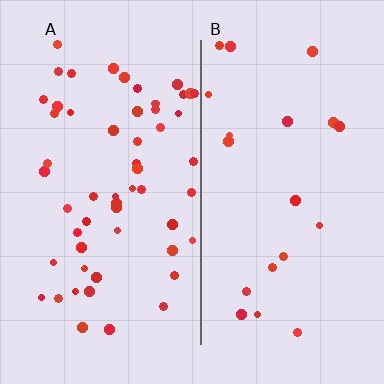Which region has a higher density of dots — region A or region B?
A (the left).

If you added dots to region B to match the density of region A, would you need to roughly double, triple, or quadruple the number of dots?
Approximately triple.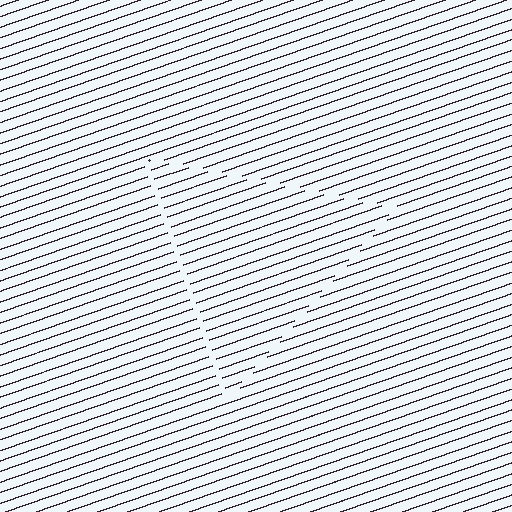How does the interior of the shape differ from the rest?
The interior of the shape contains the same grating, shifted by half a period — the contour is defined by the phase discontinuity where line-ends from the inner and outer gratings abut.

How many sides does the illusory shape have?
3 sides — the line-ends trace a triangle.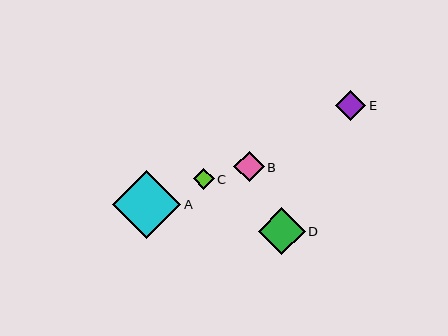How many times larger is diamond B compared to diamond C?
Diamond B is approximately 1.5 times the size of diamond C.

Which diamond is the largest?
Diamond A is the largest with a size of approximately 68 pixels.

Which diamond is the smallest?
Diamond C is the smallest with a size of approximately 21 pixels.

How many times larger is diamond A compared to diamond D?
Diamond A is approximately 1.5 times the size of diamond D.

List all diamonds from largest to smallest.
From largest to smallest: A, D, E, B, C.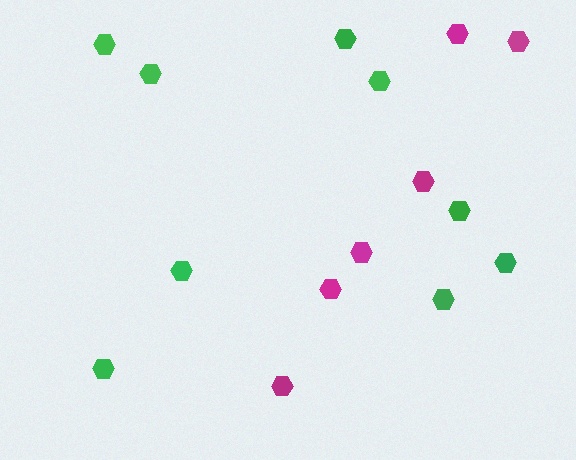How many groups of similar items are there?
There are 2 groups: one group of magenta hexagons (6) and one group of green hexagons (9).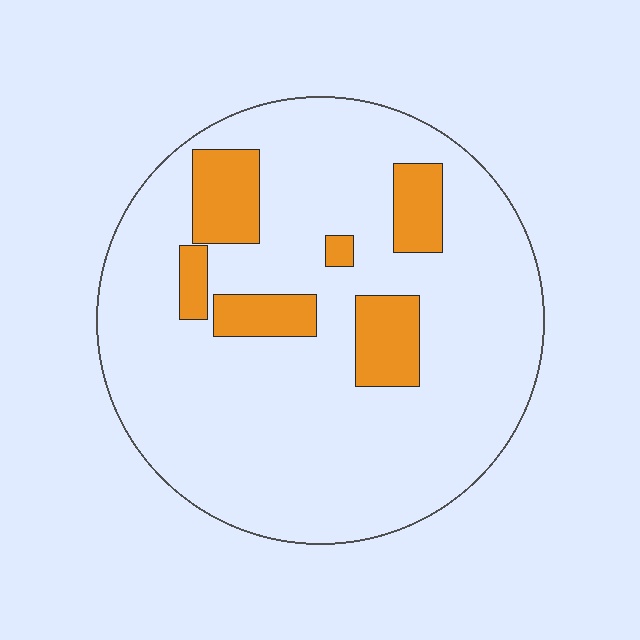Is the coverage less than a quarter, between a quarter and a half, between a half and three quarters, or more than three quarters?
Less than a quarter.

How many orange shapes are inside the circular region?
6.